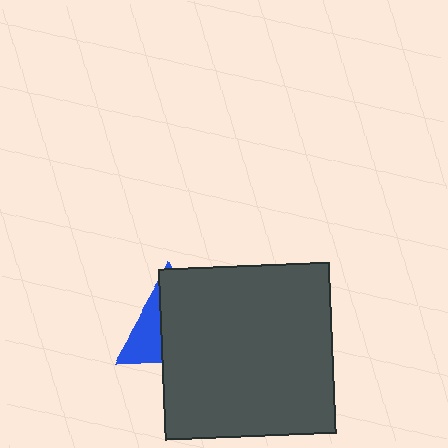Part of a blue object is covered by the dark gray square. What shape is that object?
It is a triangle.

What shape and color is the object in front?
The object in front is a dark gray square.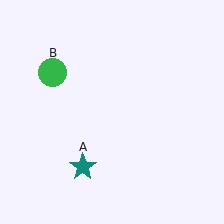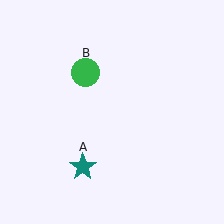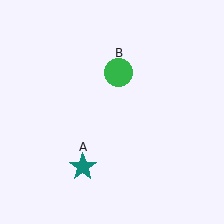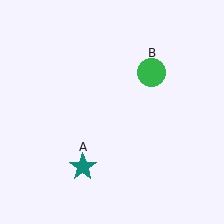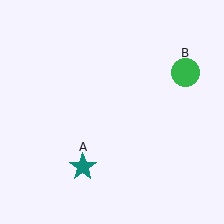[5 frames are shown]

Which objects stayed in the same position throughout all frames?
Teal star (object A) remained stationary.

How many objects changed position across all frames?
1 object changed position: green circle (object B).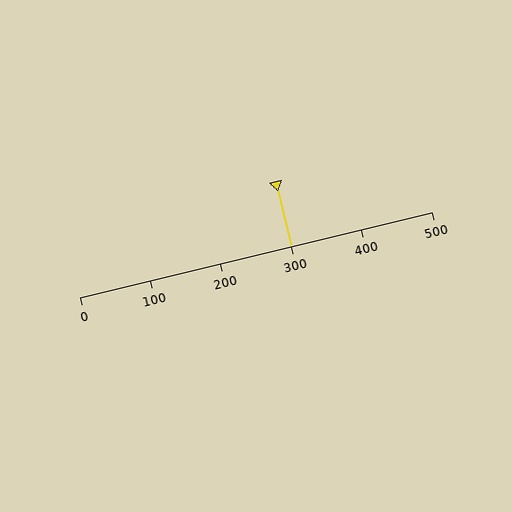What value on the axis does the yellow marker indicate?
The marker indicates approximately 300.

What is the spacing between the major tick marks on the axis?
The major ticks are spaced 100 apart.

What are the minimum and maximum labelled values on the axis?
The axis runs from 0 to 500.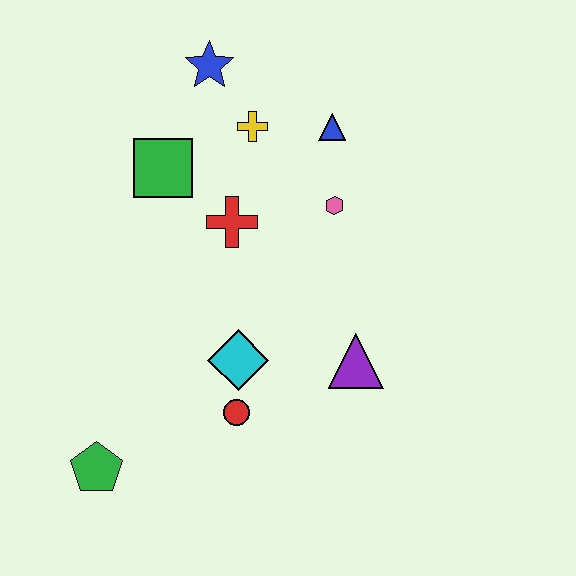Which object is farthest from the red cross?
The green pentagon is farthest from the red cross.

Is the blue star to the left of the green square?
No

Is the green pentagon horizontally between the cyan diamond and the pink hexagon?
No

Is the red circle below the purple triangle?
Yes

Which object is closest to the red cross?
The green square is closest to the red cross.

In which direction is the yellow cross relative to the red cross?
The yellow cross is above the red cross.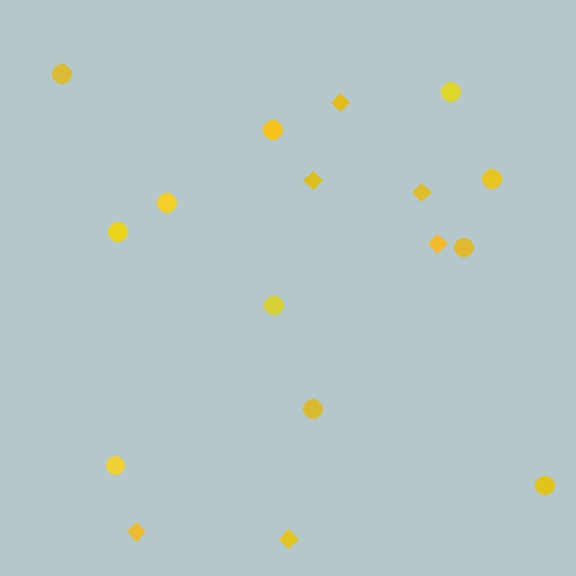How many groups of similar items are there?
There are 2 groups: one group of circles (11) and one group of diamonds (6).